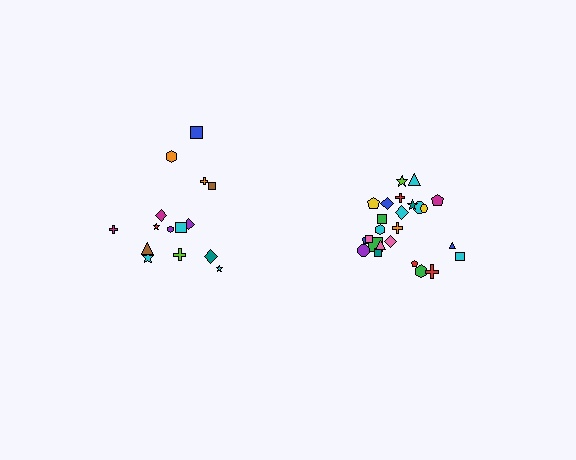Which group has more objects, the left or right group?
The right group.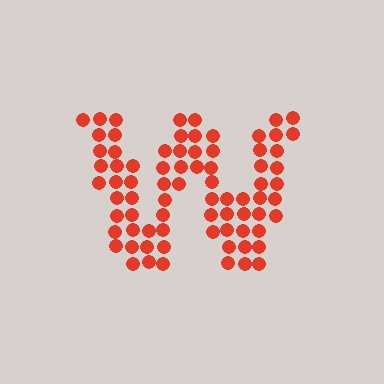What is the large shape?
The large shape is the letter W.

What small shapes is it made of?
It is made of small circles.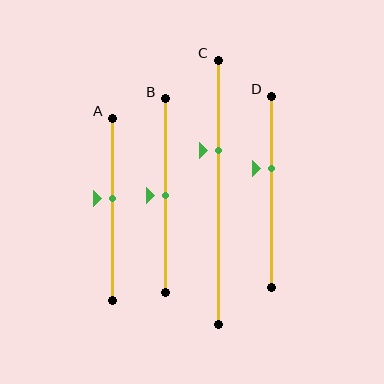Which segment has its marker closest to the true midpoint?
Segment B has its marker closest to the true midpoint.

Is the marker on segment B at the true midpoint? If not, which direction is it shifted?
Yes, the marker on segment B is at the true midpoint.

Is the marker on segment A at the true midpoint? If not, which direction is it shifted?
No, the marker on segment A is shifted upward by about 6% of the segment length.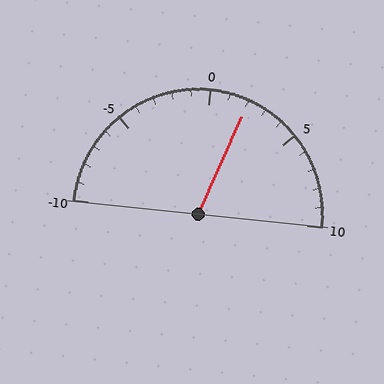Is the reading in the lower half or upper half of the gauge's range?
The reading is in the upper half of the range (-10 to 10).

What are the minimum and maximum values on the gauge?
The gauge ranges from -10 to 10.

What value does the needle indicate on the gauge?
The needle indicates approximately 2.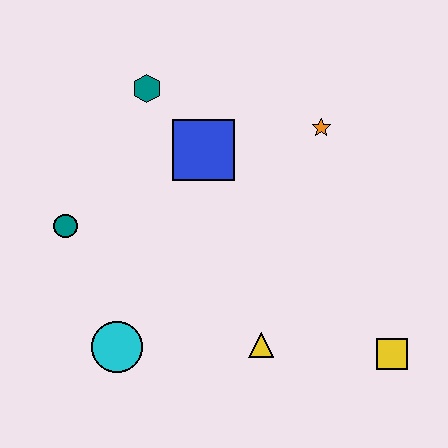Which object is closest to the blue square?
The teal hexagon is closest to the blue square.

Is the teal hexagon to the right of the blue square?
No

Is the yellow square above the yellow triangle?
No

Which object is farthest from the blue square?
The yellow square is farthest from the blue square.